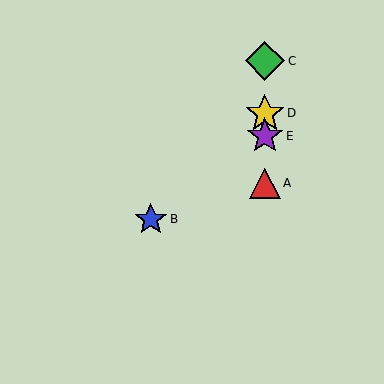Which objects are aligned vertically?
Objects A, C, D, E are aligned vertically.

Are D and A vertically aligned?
Yes, both are at x≈265.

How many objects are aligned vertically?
4 objects (A, C, D, E) are aligned vertically.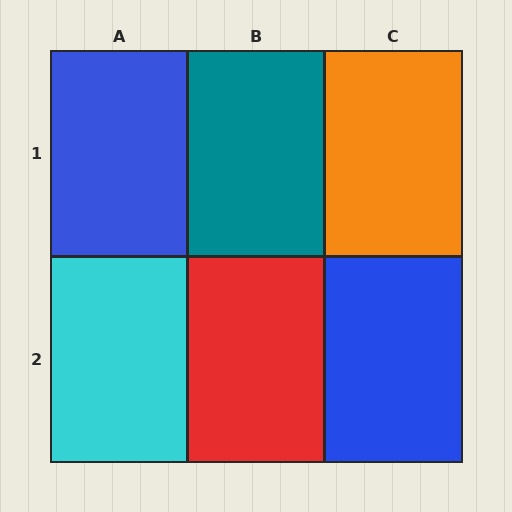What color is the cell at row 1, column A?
Blue.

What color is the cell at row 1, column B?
Teal.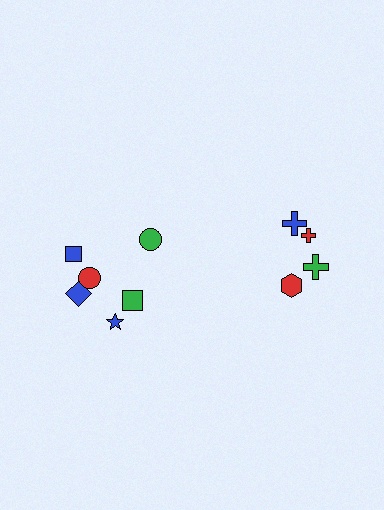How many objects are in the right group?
There are 4 objects.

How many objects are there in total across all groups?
There are 10 objects.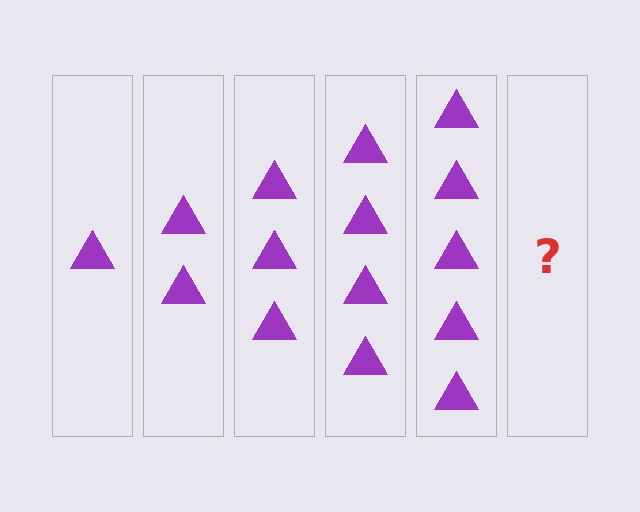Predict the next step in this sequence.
The next step is 6 triangles.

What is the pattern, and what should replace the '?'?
The pattern is that each step adds one more triangle. The '?' should be 6 triangles.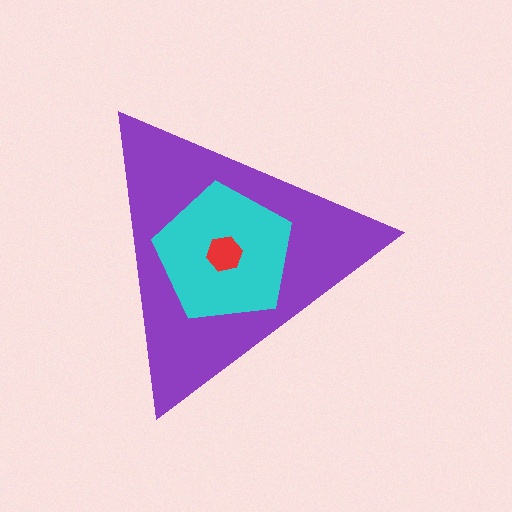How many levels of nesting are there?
3.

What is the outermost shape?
The purple triangle.